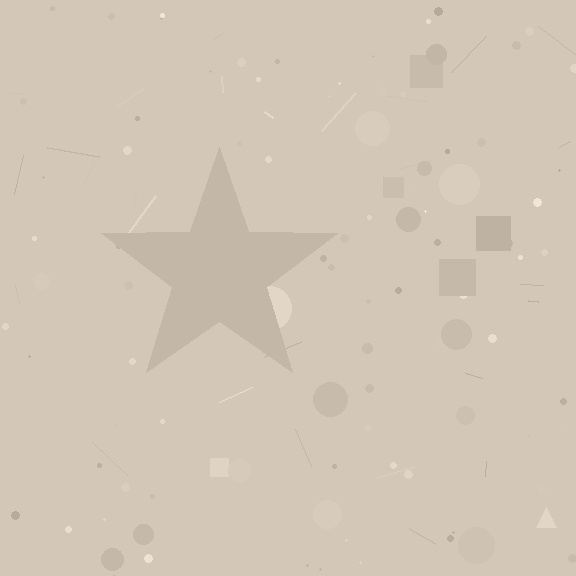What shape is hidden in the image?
A star is hidden in the image.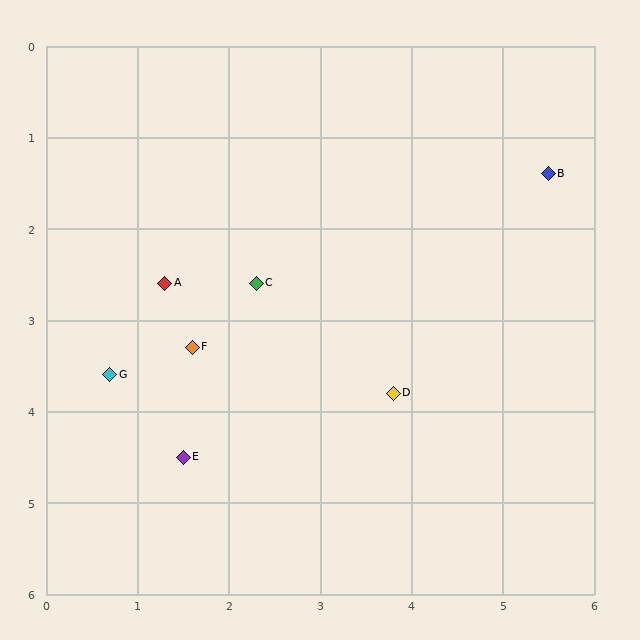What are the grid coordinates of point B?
Point B is at approximately (5.5, 1.4).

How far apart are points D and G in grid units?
Points D and G are about 3.1 grid units apart.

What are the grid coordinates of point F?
Point F is at approximately (1.6, 3.3).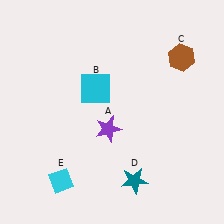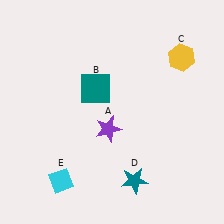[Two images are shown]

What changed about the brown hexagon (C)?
In Image 1, C is brown. In Image 2, it changed to yellow.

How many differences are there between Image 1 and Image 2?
There are 2 differences between the two images.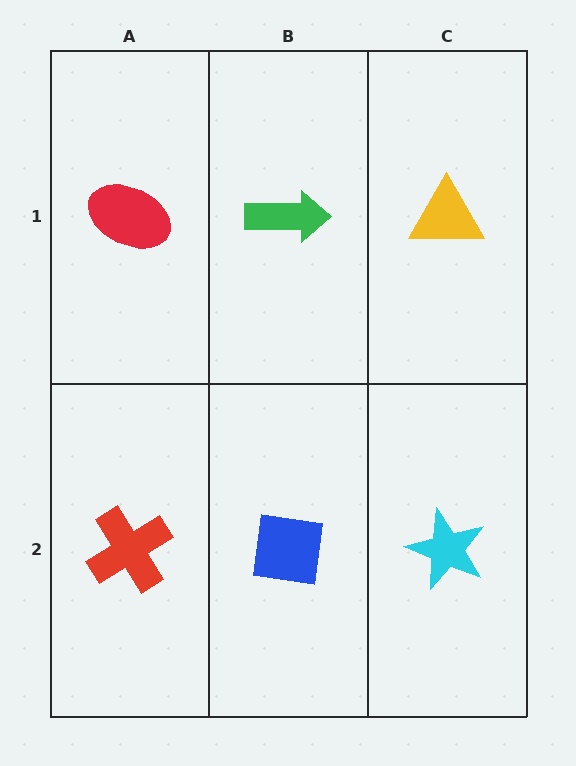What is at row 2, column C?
A cyan star.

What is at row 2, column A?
A red cross.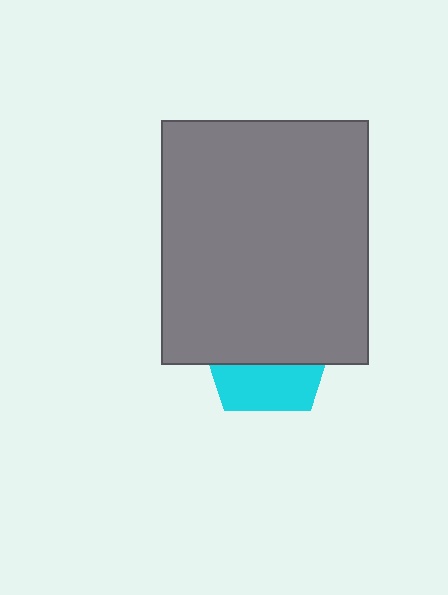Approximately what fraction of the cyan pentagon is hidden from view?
Roughly 64% of the cyan pentagon is hidden behind the gray rectangle.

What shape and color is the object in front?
The object in front is a gray rectangle.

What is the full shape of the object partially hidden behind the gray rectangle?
The partially hidden object is a cyan pentagon.